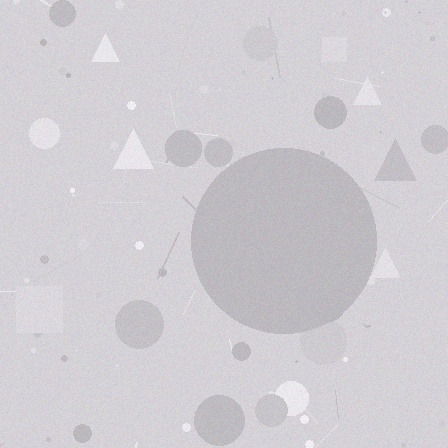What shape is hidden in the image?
A circle is hidden in the image.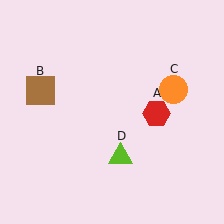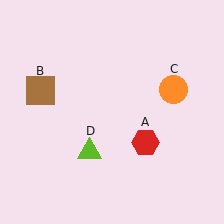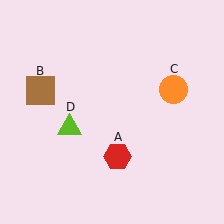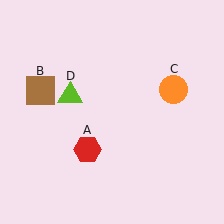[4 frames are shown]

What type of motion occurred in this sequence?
The red hexagon (object A), lime triangle (object D) rotated clockwise around the center of the scene.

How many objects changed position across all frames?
2 objects changed position: red hexagon (object A), lime triangle (object D).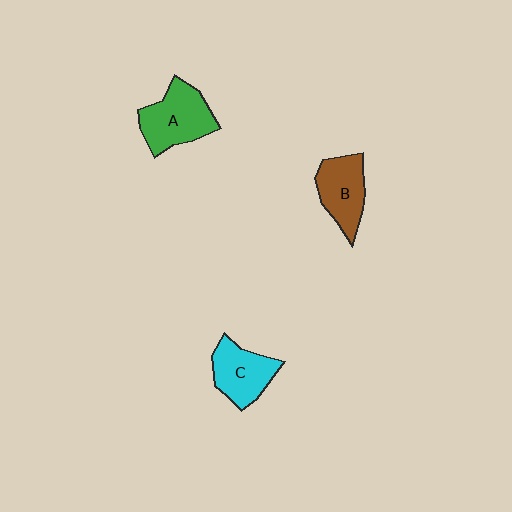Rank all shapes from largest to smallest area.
From largest to smallest: A (green), C (cyan), B (brown).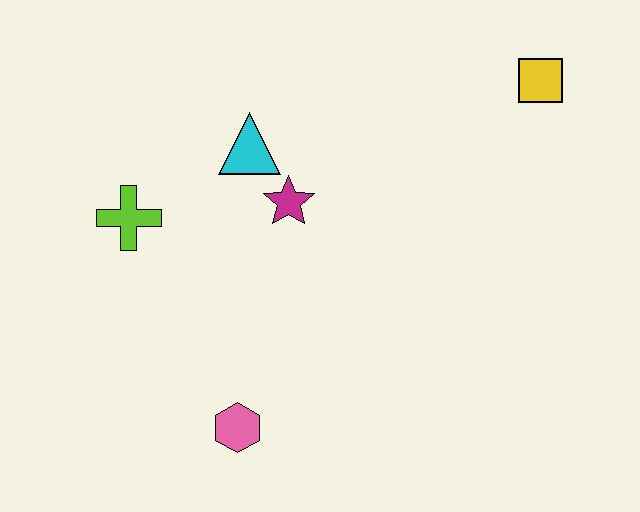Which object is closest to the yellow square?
The magenta star is closest to the yellow square.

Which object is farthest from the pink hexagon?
The yellow square is farthest from the pink hexagon.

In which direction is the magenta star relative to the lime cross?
The magenta star is to the right of the lime cross.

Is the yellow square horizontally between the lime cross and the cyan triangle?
No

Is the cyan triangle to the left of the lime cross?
No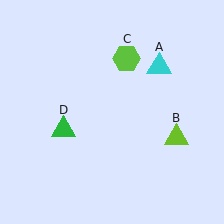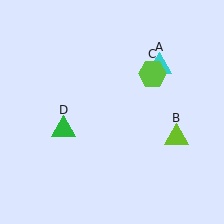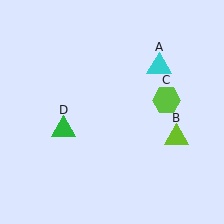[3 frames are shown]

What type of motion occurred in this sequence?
The lime hexagon (object C) rotated clockwise around the center of the scene.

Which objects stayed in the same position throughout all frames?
Cyan triangle (object A) and lime triangle (object B) and green triangle (object D) remained stationary.